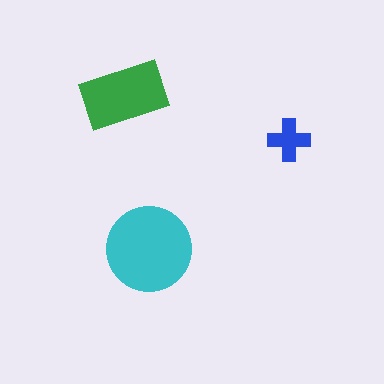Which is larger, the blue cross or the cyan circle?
The cyan circle.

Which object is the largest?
The cyan circle.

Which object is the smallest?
The blue cross.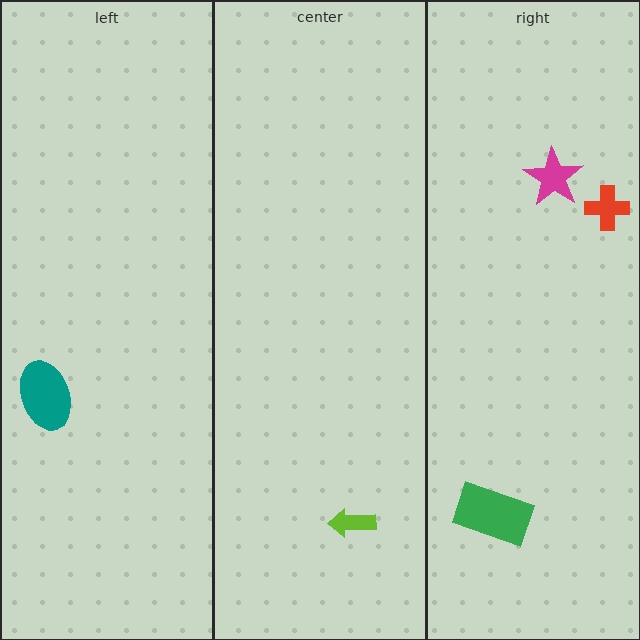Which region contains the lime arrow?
The center region.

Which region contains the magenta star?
The right region.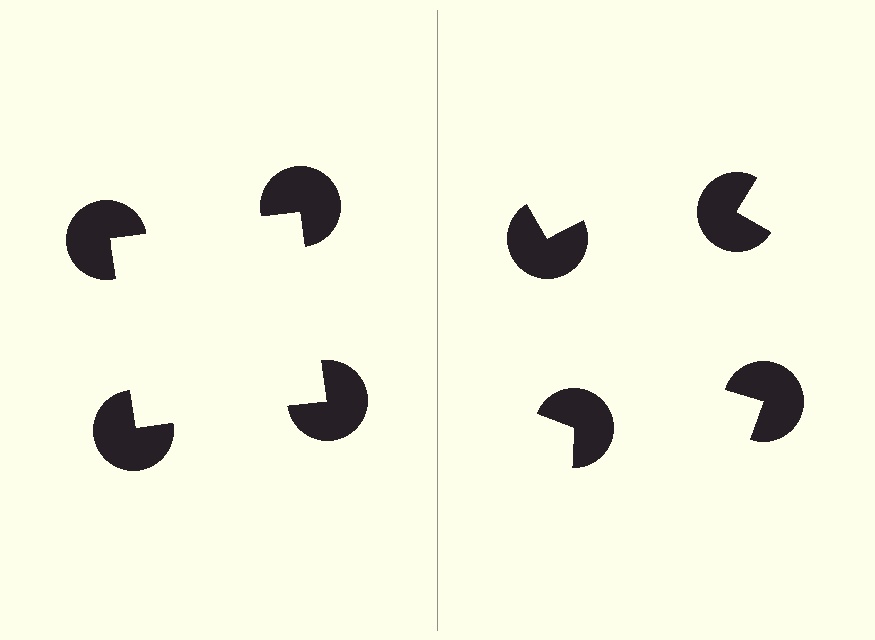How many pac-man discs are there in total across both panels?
8 — 4 on each side.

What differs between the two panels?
The pac-man discs are positioned identically on both sides; only the wedge orientations differ. On the left they align to a square; on the right they are misaligned.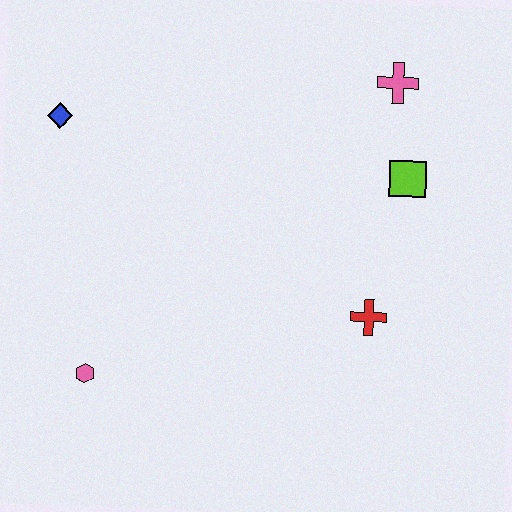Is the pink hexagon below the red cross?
Yes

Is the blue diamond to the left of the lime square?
Yes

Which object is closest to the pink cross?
The lime square is closest to the pink cross.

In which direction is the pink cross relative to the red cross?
The pink cross is above the red cross.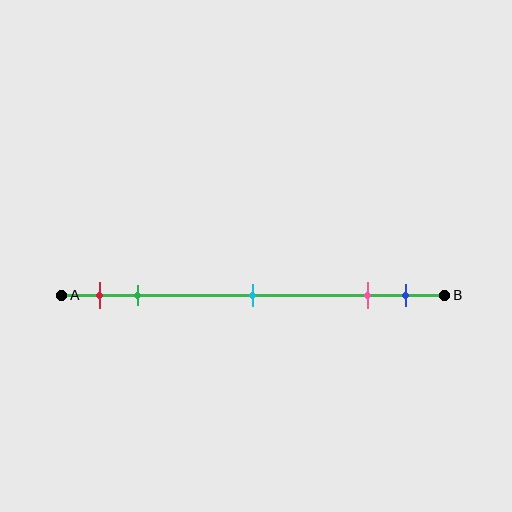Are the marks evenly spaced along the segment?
No, the marks are not evenly spaced.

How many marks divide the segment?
There are 5 marks dividing the segment.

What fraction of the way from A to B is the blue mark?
The blue mark is approximately 90% (0.9) of the way from A to B.